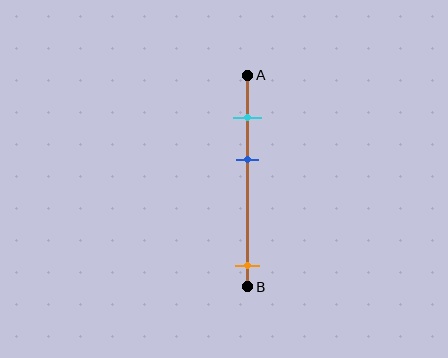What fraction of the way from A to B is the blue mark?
The blue mark is approximately 40% (0.4) of the way from A to B.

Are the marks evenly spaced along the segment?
No, the marks are not evenly spaced.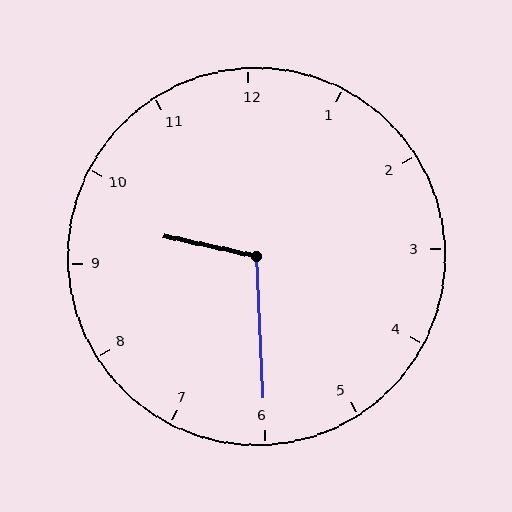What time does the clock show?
9:30.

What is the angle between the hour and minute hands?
Approximately 105 degrees.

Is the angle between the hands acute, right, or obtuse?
It is obtuse.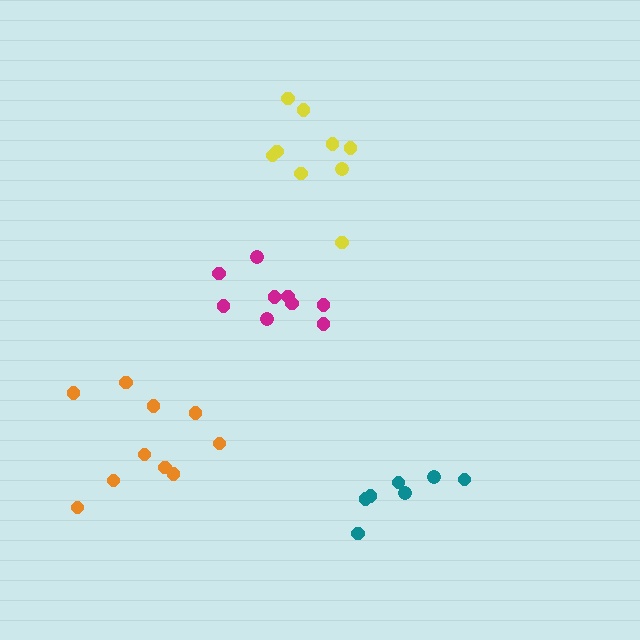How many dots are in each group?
Group 1: 7 dots, Group 2: 9 dots, Group 3: 10 dots, Group 4: 9 dots (35 total).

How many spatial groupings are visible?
There are 4 spatial groupings.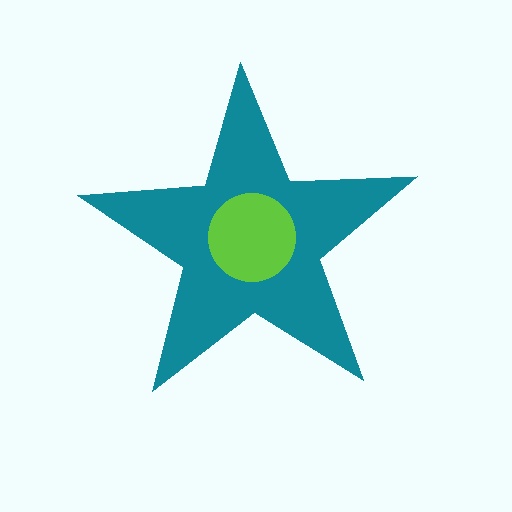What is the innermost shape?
The lime circle.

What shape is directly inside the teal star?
The lime circle.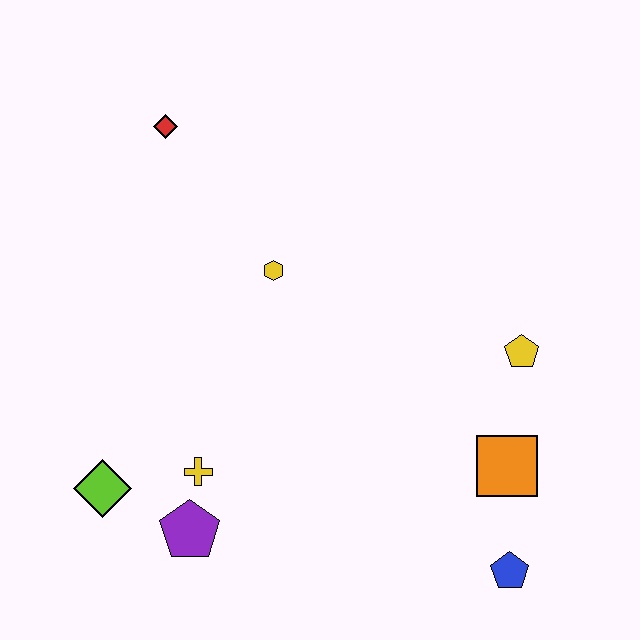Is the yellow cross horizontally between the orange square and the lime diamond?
Yes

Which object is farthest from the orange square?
The red diamond is farthest from the orange square.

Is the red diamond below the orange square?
No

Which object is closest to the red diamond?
The yellow hexagon is closest to the red diamond.